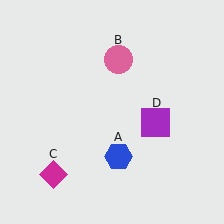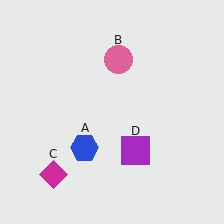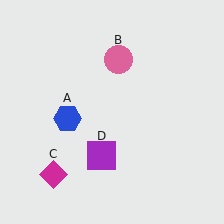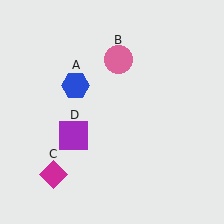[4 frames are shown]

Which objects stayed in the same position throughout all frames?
Pink circle (object B) and magenta diamond (object C) remained stationary.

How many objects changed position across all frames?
2 objects changed position: blue hexagon (object A), purple square (object D).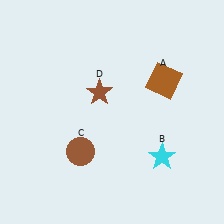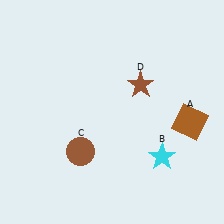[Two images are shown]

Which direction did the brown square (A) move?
The brown square (A) moved down.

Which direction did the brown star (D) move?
The brown star (D) moved right.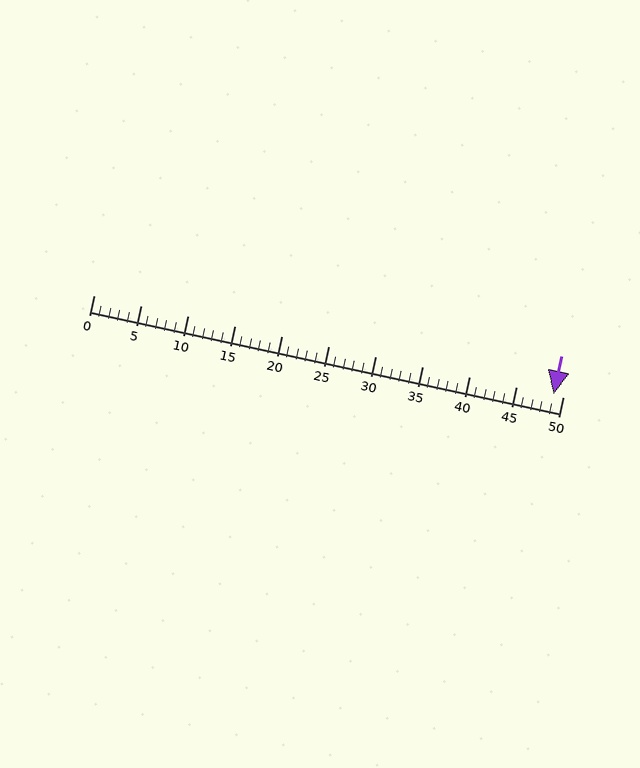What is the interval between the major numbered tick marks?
The major tick marks are spaced 5 units apart.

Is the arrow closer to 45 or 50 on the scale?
The arrow is closer to 50.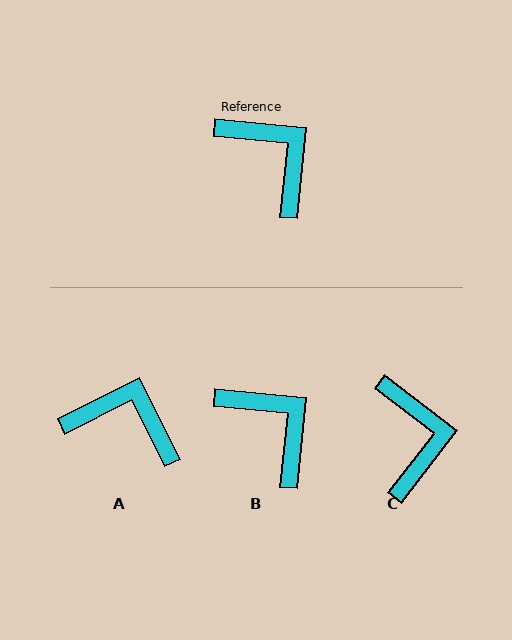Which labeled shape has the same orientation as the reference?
B.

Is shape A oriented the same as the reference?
No, it is off by about 32 degrees.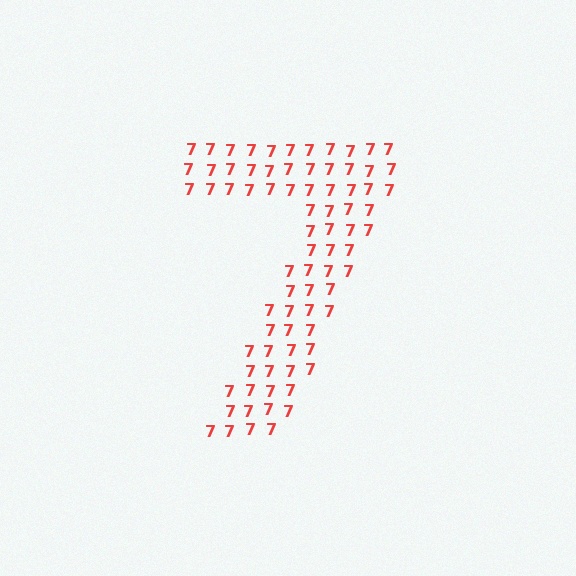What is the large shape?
The large shape is the digit 7.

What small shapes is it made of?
It is made of small digit 7's.